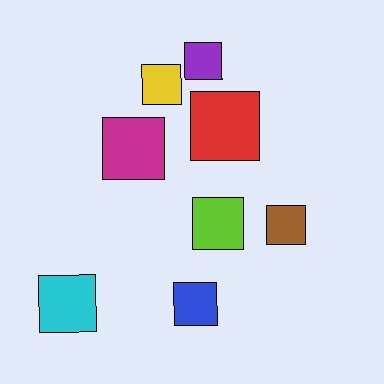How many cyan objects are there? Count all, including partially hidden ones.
There is 1 cyan object.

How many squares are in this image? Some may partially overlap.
There are 8 squares.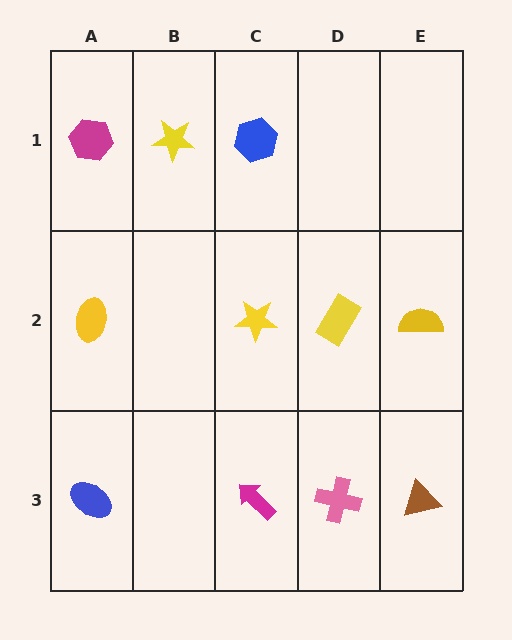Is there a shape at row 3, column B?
No, that cell is empty.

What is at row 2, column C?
A yellow star.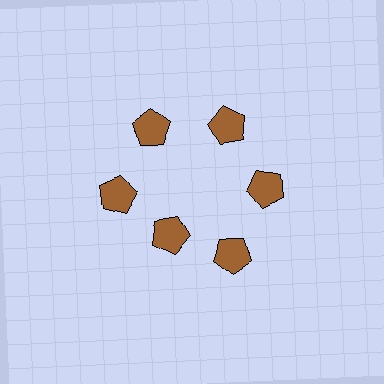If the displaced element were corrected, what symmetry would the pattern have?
It would have 6-fold rotational symmetry — the pattern would map onto itself every 60 degrees.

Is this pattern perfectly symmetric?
No. The 6 brown pentagons are arranged in a ring, but one element near the 7 o'clock position is pulled inward toward the center, breaking the 6-fold rotational symmetry.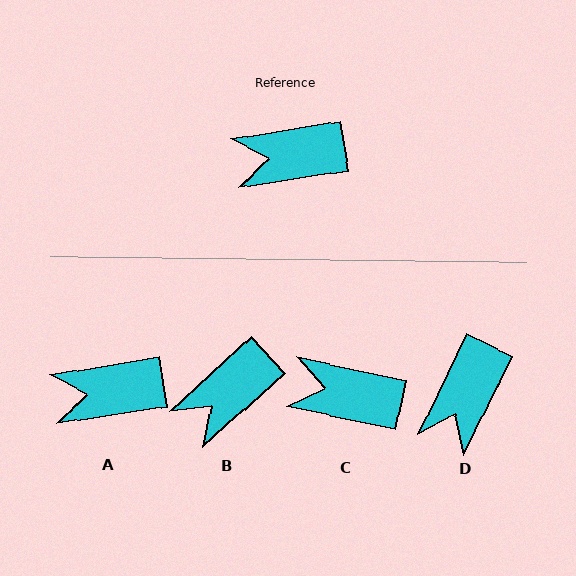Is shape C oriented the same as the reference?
No, it is off by about 21 degrees.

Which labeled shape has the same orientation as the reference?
A.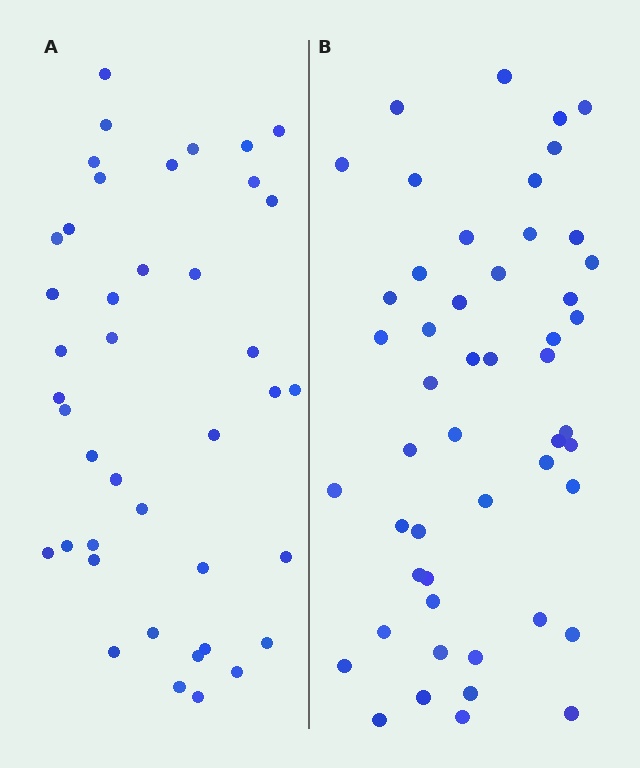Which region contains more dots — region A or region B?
Region B (the right region) has more dots.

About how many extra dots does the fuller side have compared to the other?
Region B has roughly 8 or so more dots than region A.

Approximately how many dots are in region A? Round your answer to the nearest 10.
About 40 dots. (The exact count is 41, which rounds to 40.)